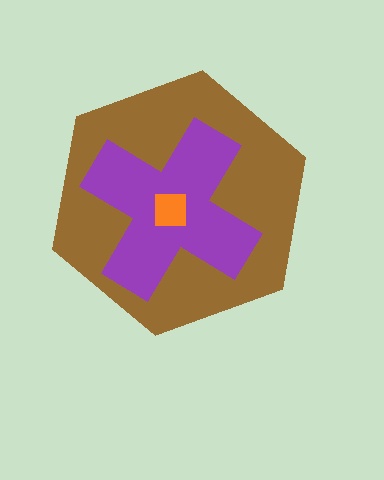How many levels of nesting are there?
3.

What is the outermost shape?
The brown hexagon.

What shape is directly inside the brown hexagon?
The purple cross.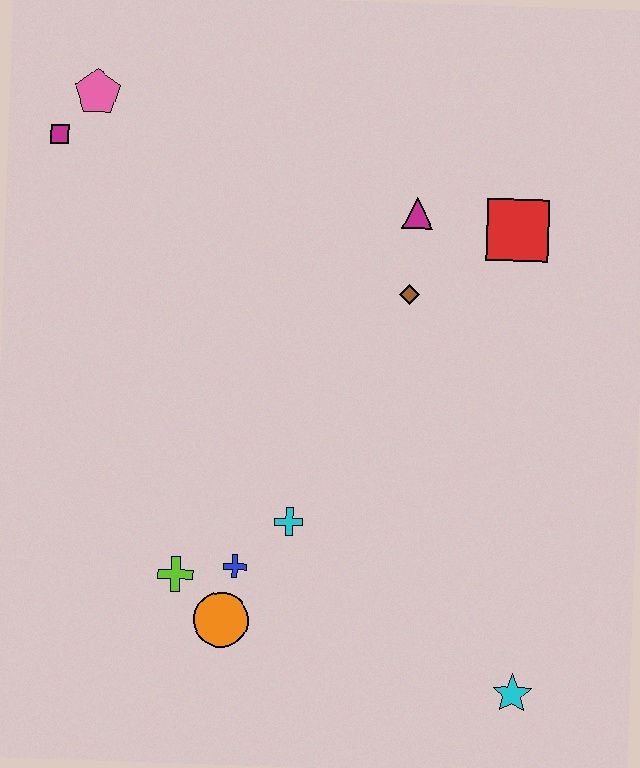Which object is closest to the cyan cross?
The blue cross is closest to the cyan cross.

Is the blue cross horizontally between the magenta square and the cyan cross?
Yes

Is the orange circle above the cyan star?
Yes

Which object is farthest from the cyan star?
The pink pentagon is farthest from the cyan star.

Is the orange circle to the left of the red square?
Yes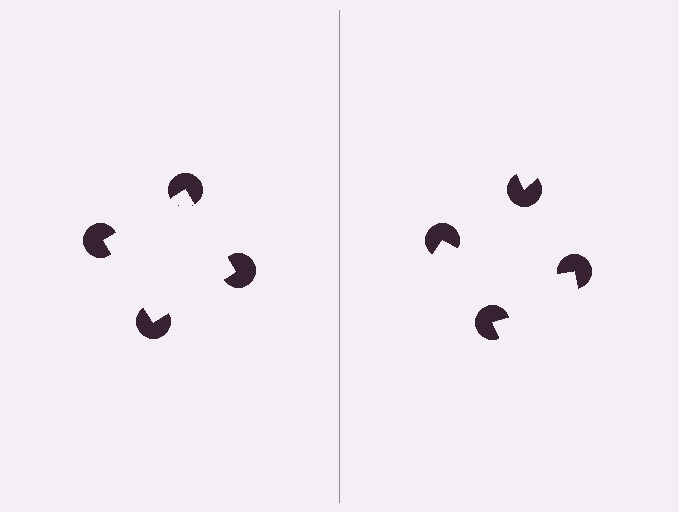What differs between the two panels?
The pac-man discs are positioned identically on both sides; only the wedge orientations differ. On the left they align to a square; on the right they are misaligned.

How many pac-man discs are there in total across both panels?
8 — 4 on each side.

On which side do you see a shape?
An illusory square appears on the left side. On the right side the wedge cuts are rotated, so no coherent shape forms.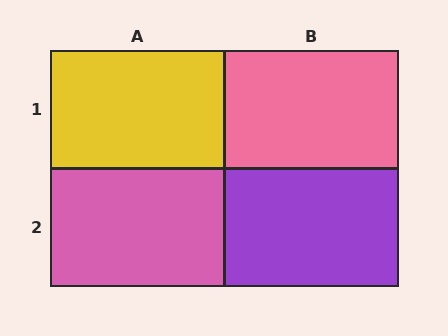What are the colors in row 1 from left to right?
Yellow, pink.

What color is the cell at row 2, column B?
Purple.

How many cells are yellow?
1 cell is yellow.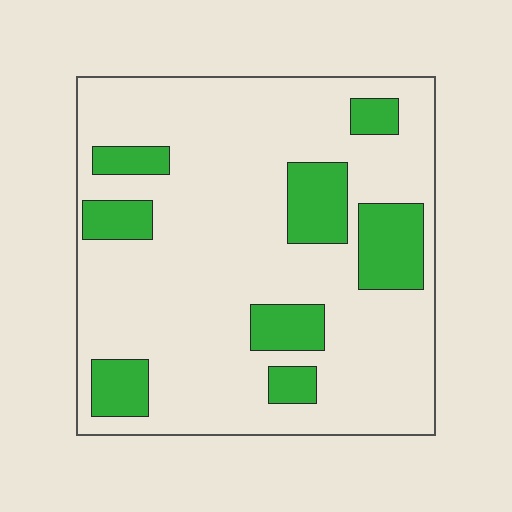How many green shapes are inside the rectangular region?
8.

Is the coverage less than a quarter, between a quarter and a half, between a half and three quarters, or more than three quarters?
Less than a quarter.